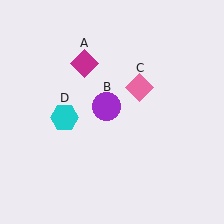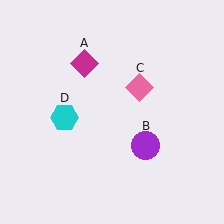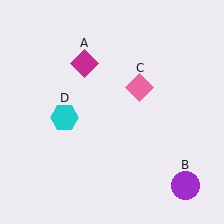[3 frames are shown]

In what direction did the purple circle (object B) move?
The purple circle (object B) moved down and to the right.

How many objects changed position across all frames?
1 object changed position: purple circle (object B).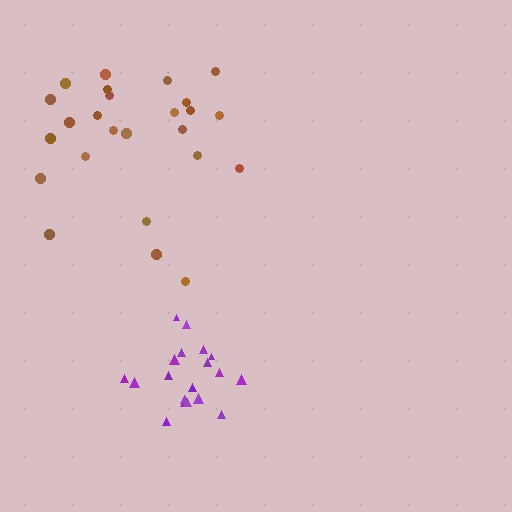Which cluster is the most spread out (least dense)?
Brown.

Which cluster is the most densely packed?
Purple.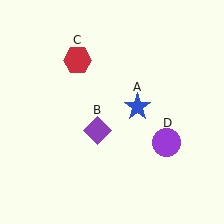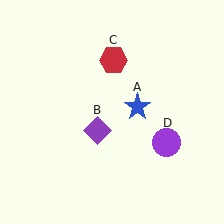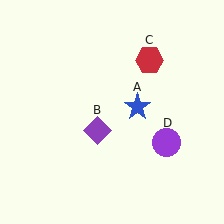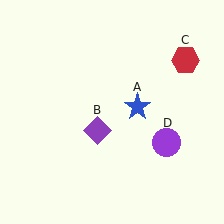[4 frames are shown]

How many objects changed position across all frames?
1 object changed position: red hexagon (object C).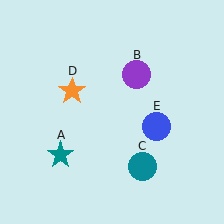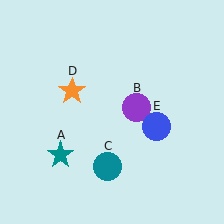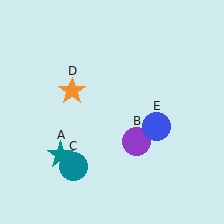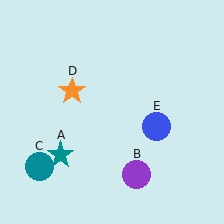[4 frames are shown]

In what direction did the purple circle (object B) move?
The purple circle (object B) moved down.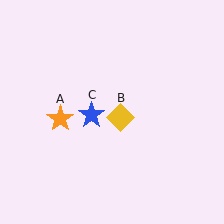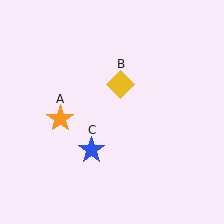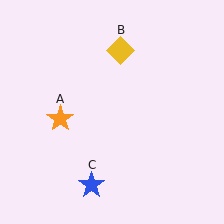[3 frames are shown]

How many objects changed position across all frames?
2 objects changed position: yellow diamond (object B), blue star (object C).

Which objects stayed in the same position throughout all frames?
Orange star (object A) remained stationary.